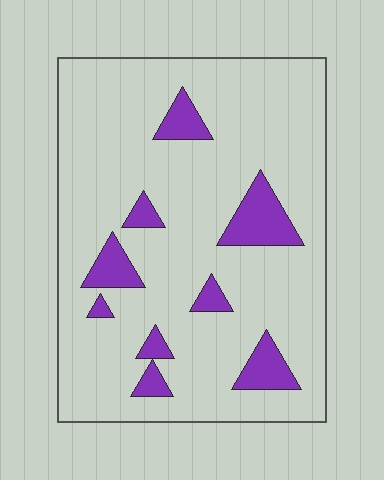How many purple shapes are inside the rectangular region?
9.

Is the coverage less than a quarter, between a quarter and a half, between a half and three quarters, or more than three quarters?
Less than a quarter.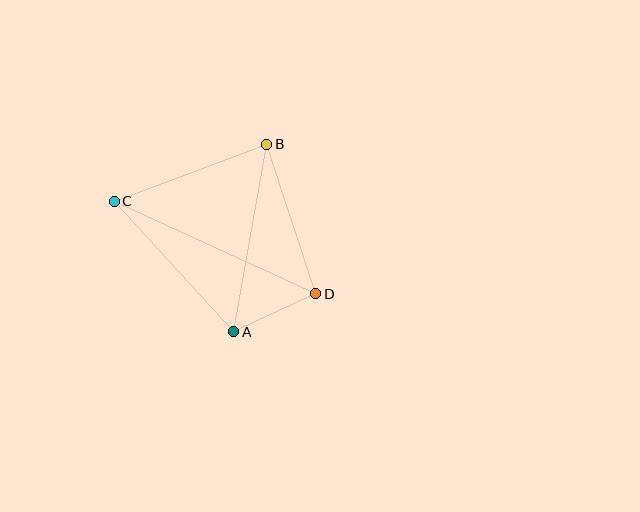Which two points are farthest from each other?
Points C and D are farthest from each other.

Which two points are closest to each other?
Points A and D are closest to each other.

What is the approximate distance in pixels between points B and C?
The distance between B and C is approximately 163 pixels.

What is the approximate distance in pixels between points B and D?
The distance between B and D is approximately 157 pixels.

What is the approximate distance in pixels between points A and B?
The distance between A and B is approximately 191 pixels.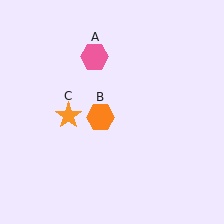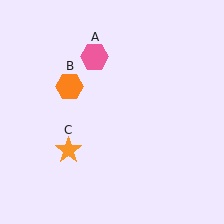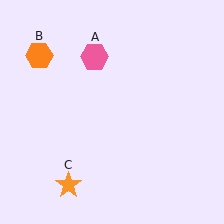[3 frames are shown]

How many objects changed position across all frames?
2 objects changed position: orange hexagon (object B), orange star (object C).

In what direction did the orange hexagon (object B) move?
The orange hexagon (object B) moved up and to the left.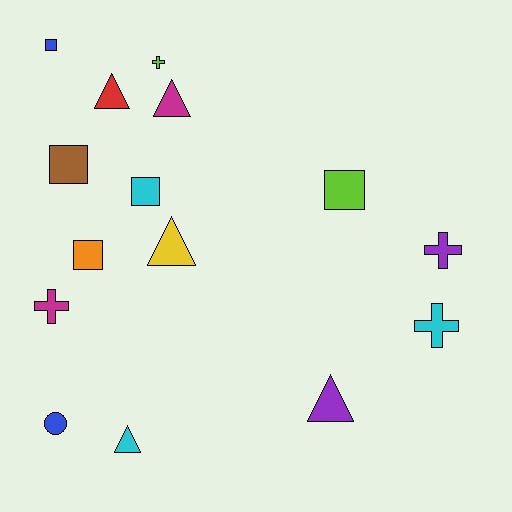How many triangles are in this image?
There are 5 triangles.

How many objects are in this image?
There are 15 objects.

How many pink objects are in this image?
There are no pink objects.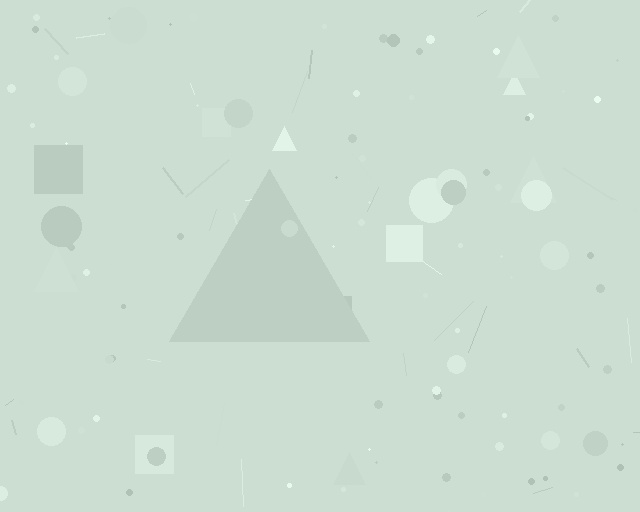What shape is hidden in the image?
A triangle is hidden in the image.